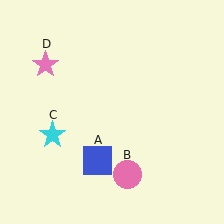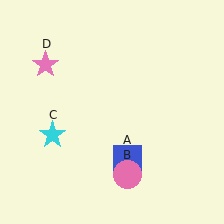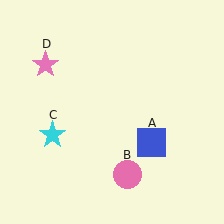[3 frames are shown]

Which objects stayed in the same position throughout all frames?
Pink circle (object B) and cyan star (object C) and pink star (object D) remained stationary.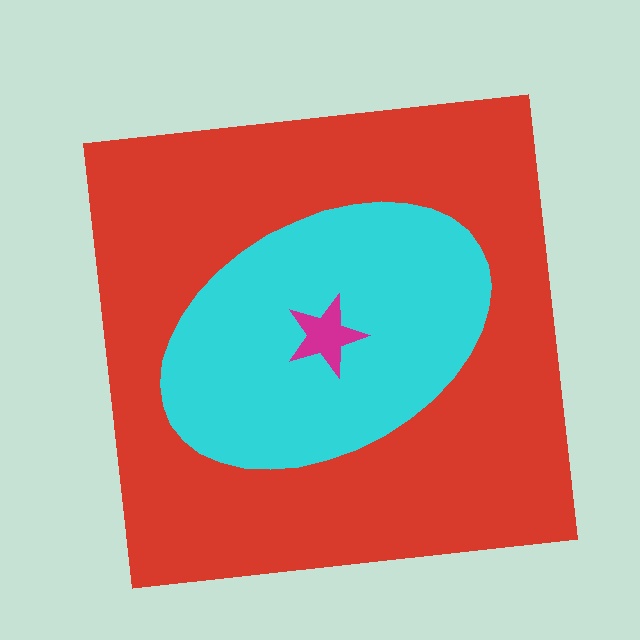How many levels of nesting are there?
3.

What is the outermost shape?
The red square.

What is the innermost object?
The magenta star.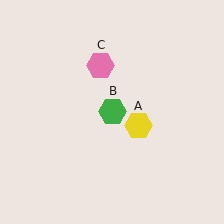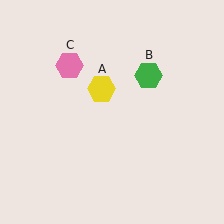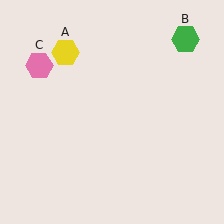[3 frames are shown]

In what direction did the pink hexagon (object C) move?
The pink hexagon (object C) moved left.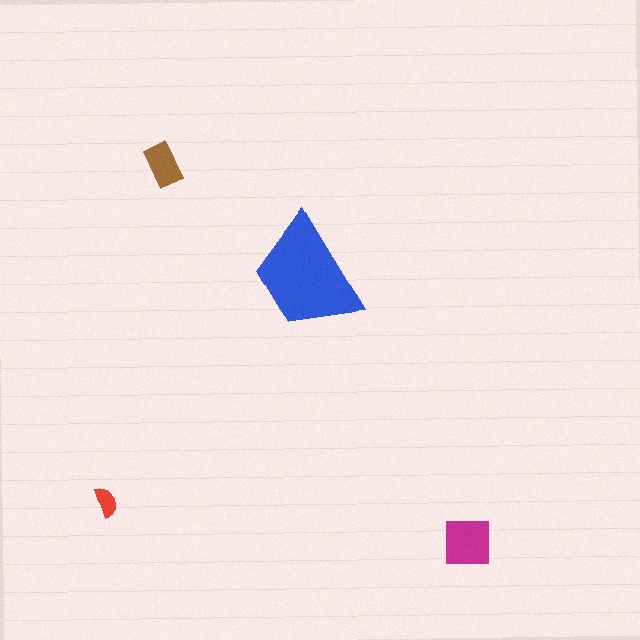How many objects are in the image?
There are 4 objects in the image.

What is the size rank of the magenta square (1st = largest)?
2nd.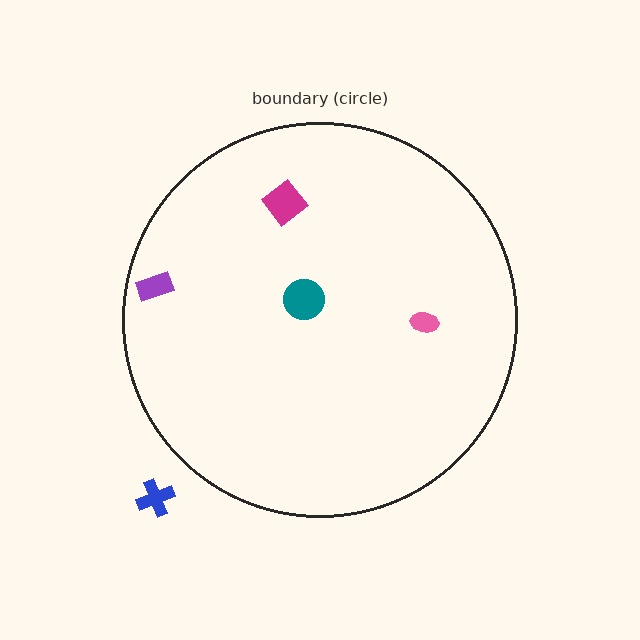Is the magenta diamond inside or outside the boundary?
Inside.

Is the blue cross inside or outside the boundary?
Outside.